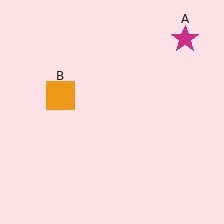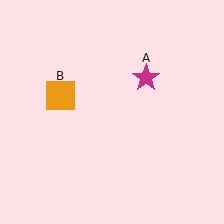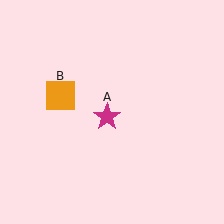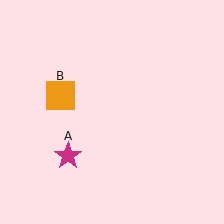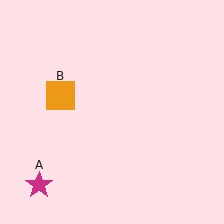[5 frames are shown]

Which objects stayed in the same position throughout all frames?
Orange square (object B) remained stationary.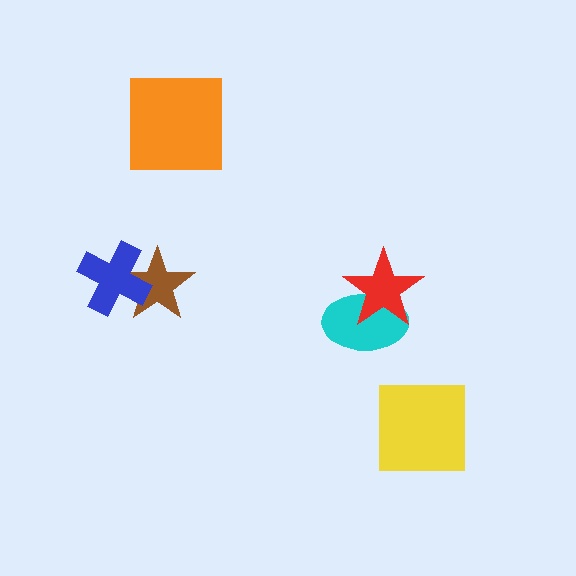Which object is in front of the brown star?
The blue cross is in front of the brown star.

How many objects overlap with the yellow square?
0 objects overlap with the yellow square.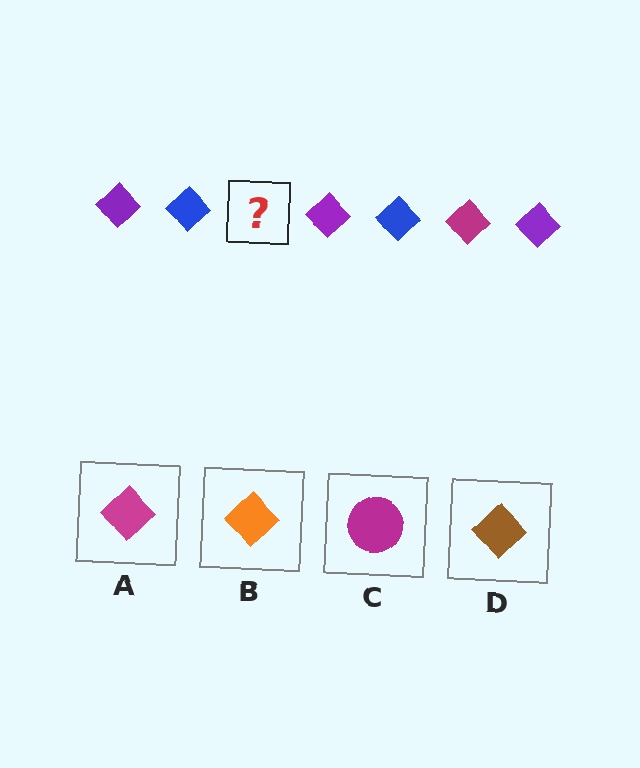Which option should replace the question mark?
Option A.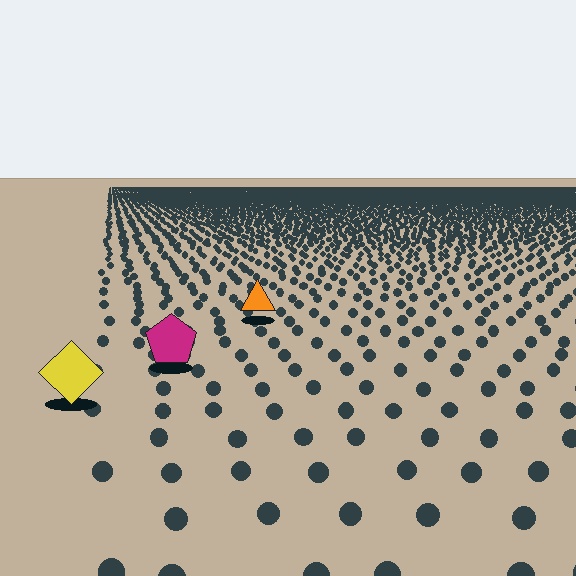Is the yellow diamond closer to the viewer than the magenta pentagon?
Yes. The yellow diamond is closer — you can tell from the texture gradient: the ground texture is coarser near it.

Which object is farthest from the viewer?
The orange triangle is farthest from the viewer. It appears smaller and the ground texture around it is denser.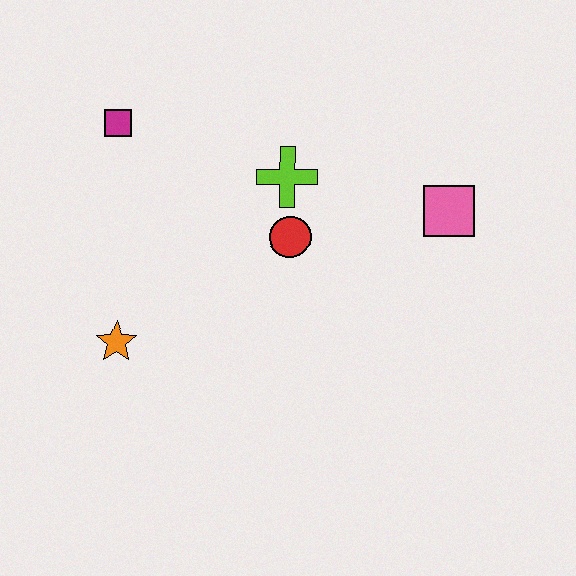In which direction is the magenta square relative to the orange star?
The magenta square is above the orange star.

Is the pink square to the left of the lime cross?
No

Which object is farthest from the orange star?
The pink square is farthest from the orange star.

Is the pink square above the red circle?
Yes